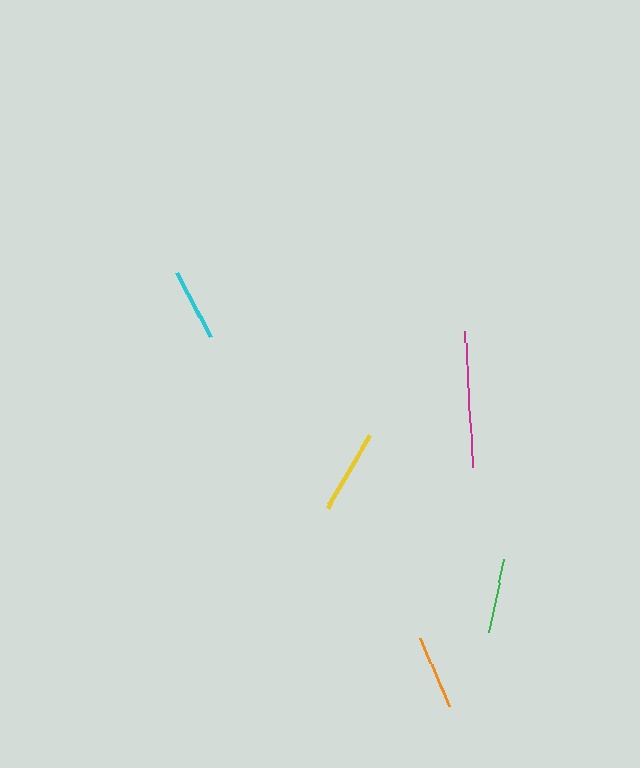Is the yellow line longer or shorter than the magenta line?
The magenta line is longer than the yellow line.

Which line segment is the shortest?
The cyan line is the shortest at approximately 73 pixels.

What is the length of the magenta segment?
The magenta segment is approximately 136 pixels long.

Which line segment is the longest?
The magenta line is the longest at approximately 136 pixels.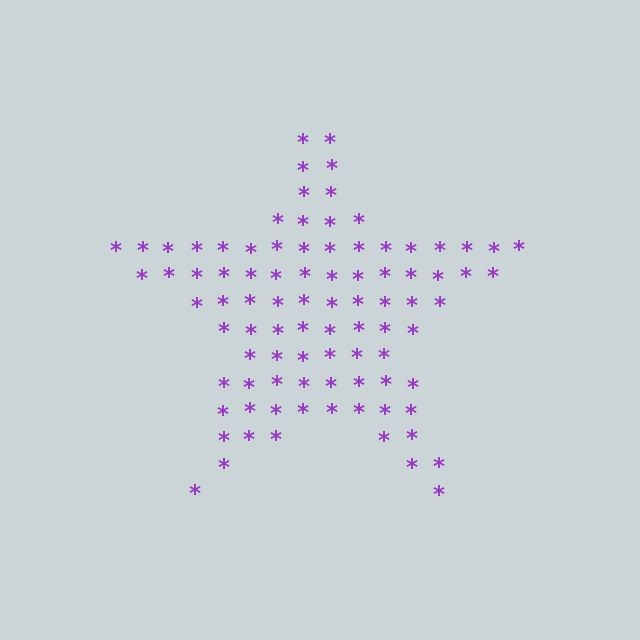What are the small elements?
The small elements are asterisks.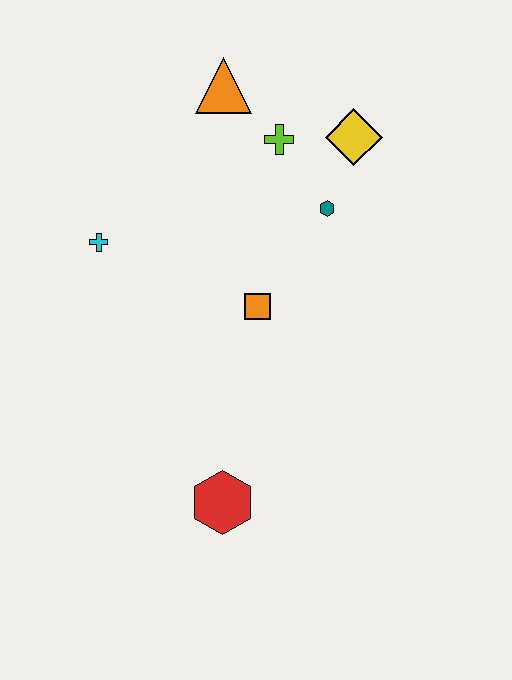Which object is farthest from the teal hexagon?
The red hexagon is farthest from the teal hexagon.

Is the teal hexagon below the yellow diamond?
Yes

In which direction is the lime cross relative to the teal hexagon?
The lime cross is above the teal hexagon.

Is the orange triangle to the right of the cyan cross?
Yes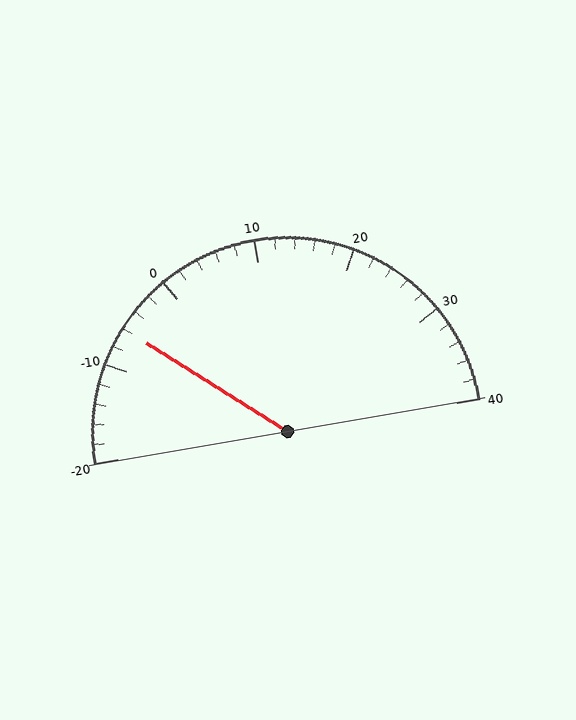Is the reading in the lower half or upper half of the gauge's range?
The reading is in the lower half of the range (-20 to 40).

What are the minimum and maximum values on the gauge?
The gauge ranges from -20 to 40.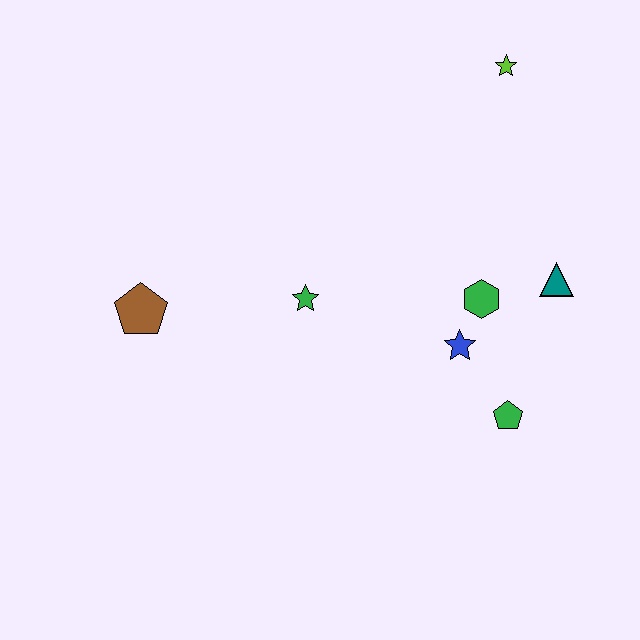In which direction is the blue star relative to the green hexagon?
The blue star is below the green hexagon.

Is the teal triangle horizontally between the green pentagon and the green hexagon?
No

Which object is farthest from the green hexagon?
The brown pentagon is farthest from the green hexagon.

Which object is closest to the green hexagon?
The blue star is closest to the green hexagon.